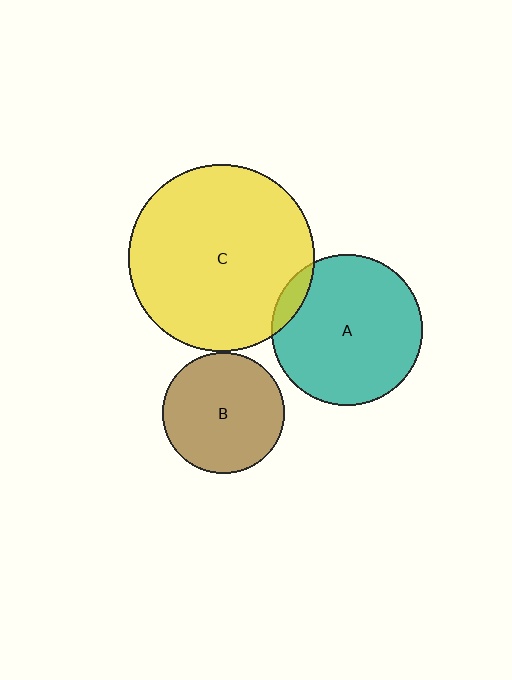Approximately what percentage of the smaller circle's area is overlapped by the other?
Approximately 10%.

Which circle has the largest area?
Circle C (yellow).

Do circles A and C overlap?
Yes.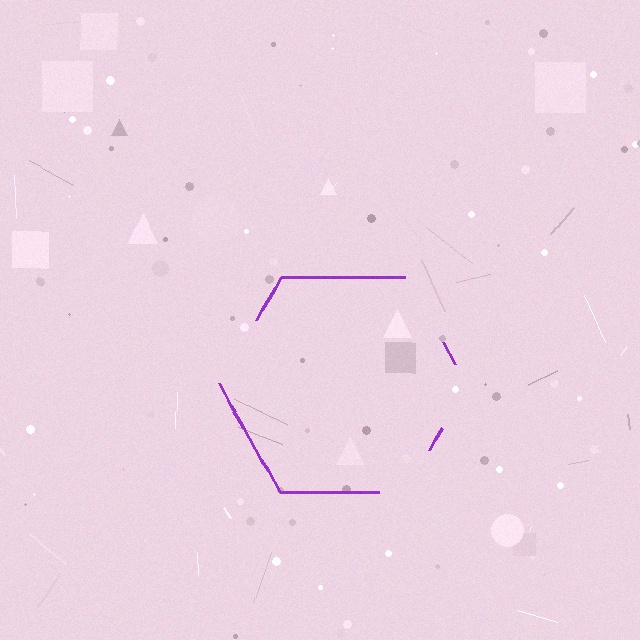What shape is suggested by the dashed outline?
The dashed outline suggests a hexagon.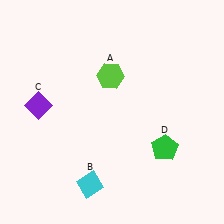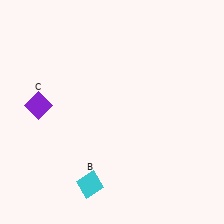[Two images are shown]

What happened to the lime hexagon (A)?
The lime hexagon (A) was removed in Image 2. It was in the top-left area of Image 1.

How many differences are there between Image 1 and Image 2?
There are 2 differences between the two images.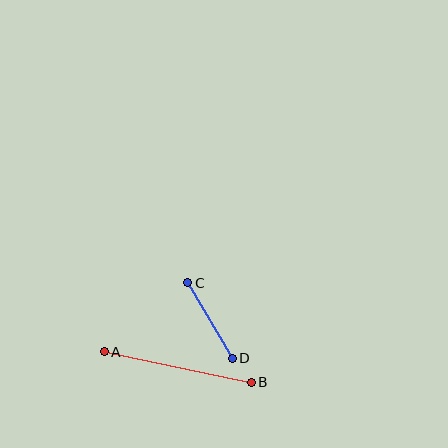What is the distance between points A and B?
The distance is approximately 150 pixels.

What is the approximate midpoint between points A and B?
The midpoint is at approximately (178, 367) pixels.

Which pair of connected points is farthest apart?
Points A and B are farthest apart.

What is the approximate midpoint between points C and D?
The midpoint is at approximately (210, 321) pixels.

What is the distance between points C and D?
The distance is approximately 88 pixels.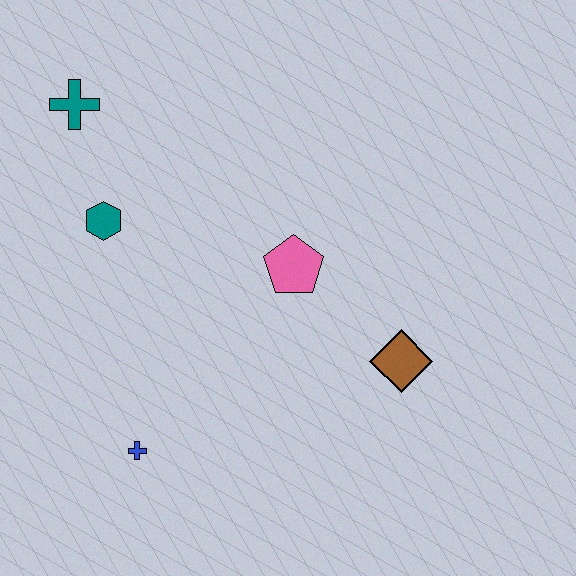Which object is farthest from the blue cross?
The teal cross is farthest from the blue cross.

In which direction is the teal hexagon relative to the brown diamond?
The teal hexagon is to the left of the brown diamond.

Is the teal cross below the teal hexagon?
No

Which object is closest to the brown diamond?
The pink pentagon is closest to the brown diamond.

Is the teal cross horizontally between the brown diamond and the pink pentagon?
No